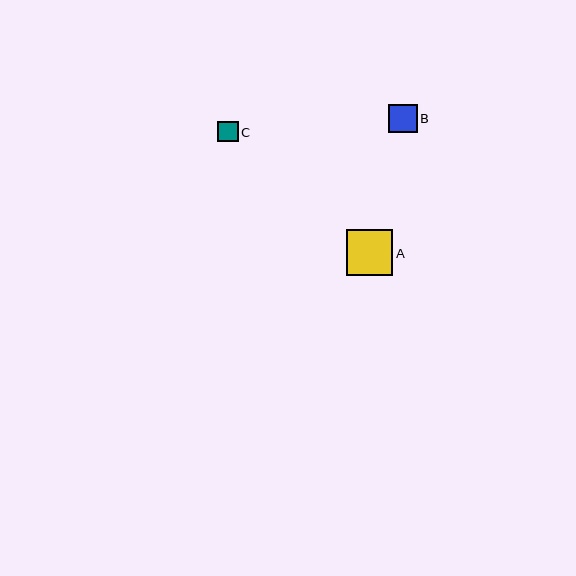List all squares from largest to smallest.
From largest to smallest: A, B, C.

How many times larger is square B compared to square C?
Square B is approximately 1.4 times the size of square C.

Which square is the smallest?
Square C is the smallest with a size of approximately 21 pixels.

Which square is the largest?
Square A is the largest with a size of approximately 46 pixels.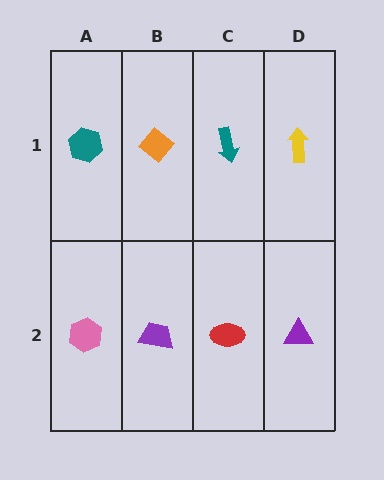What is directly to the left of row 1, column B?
A teal hexagon.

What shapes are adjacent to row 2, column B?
An orange diamond (row 1, column B), a pink hexagon (row 2, column A), a red ellipse (row 2, column C).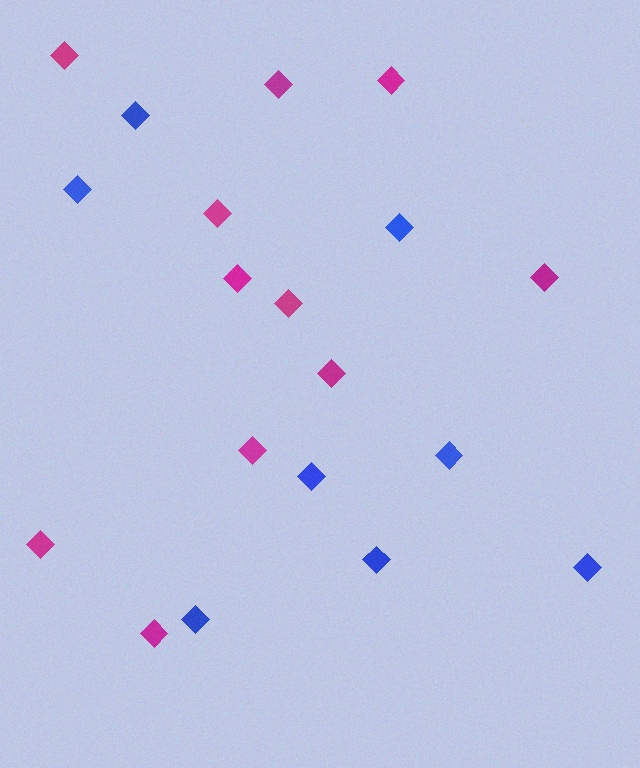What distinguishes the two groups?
There are 2 groups: one group of blue diamonds (8) and one group of magenta diamonds (11).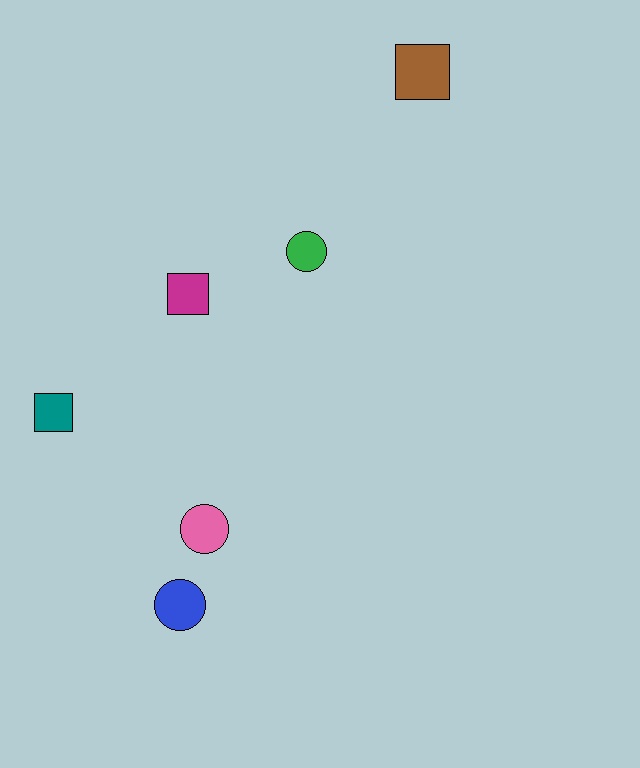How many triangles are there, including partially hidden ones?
There are no triangles.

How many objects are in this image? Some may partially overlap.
There are 6 objects.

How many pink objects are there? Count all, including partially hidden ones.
There is 1 pink object.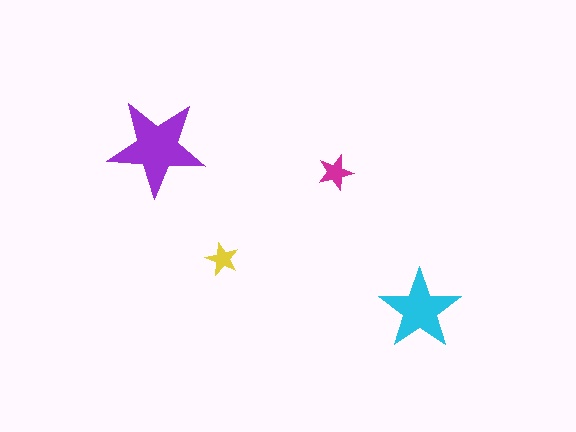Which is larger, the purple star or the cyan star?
The purple one.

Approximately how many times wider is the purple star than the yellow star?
About 3 times wider.